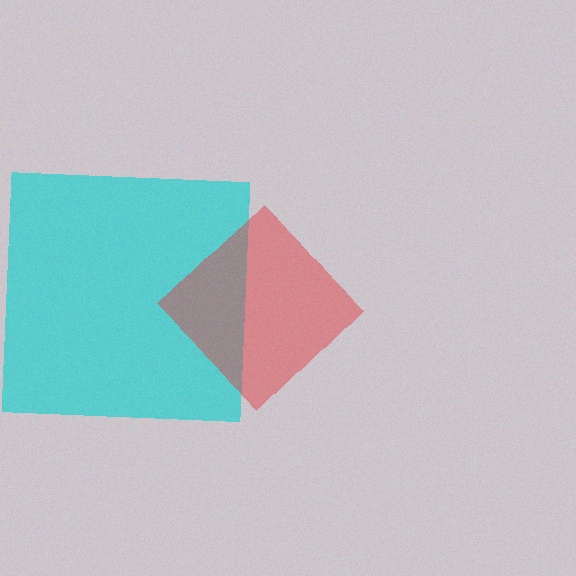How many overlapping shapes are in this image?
There are 2 overlapping shapes in the image.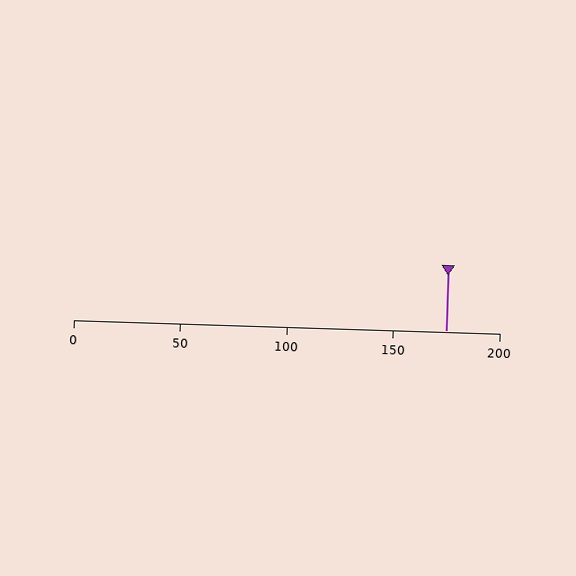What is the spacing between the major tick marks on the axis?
The major ticks are spaced 50 apart.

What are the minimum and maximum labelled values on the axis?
The axis runs from 0 to 200.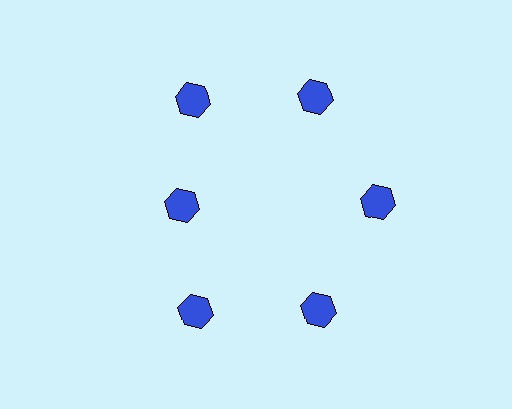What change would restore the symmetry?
The symmetry would be restored by moving it outward, back onto the ring so that all 6 hexagons sit at equal angles and equal distance from the center.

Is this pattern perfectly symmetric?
No. The 6 blue hexagons are arranged in a ring, but one element near the 9 o'clock position is pulled inward toward the center, breaking the 6-fold rotational symmetry.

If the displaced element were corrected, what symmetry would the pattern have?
It would have 6-fold rotational symmetry — the pattern would map onto itself every 60 degrees.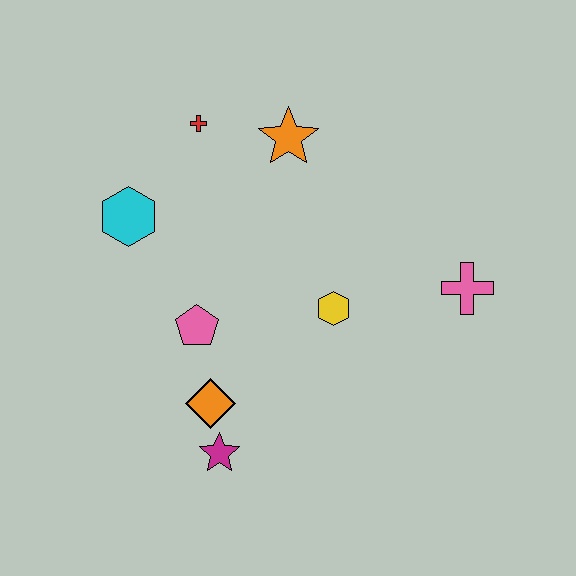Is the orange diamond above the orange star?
No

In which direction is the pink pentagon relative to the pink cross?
The pink pentagon is to the left of the pink cross.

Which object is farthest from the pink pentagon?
The pink cross is farthest from the pink pentagon.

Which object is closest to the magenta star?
The orange diamond is closest to the magenta star.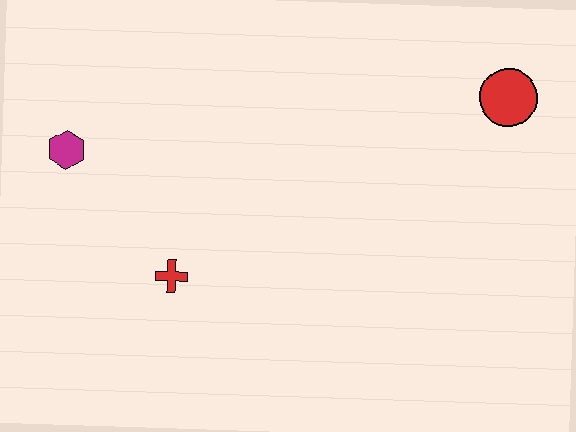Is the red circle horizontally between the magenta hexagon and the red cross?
No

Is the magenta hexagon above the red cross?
Yes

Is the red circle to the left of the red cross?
No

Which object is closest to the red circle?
The red cross is closest to the red circle.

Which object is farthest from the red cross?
The red circle is farthest from the red cross.